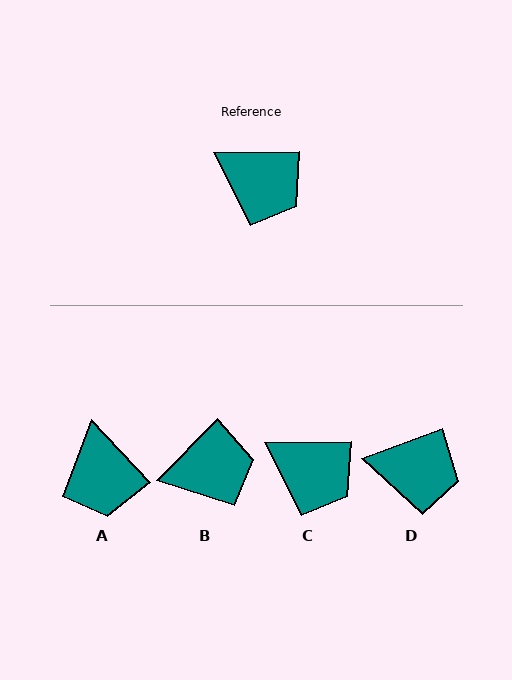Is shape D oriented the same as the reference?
No, it is off by about 20 degrees.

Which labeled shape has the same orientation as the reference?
C.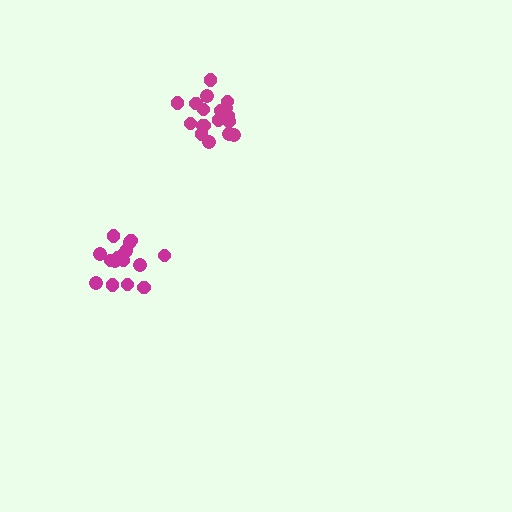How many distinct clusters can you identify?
There are 2 distinct clusters.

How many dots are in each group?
Group 1: 19 dots, Group 2: 17 dots (36 total).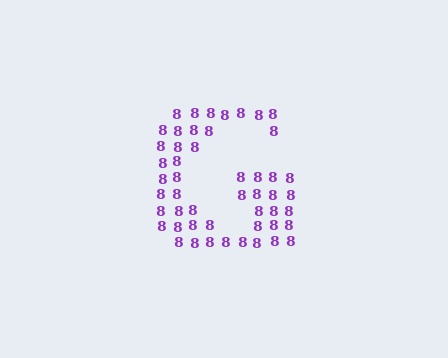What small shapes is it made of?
It is made of small digit 8's.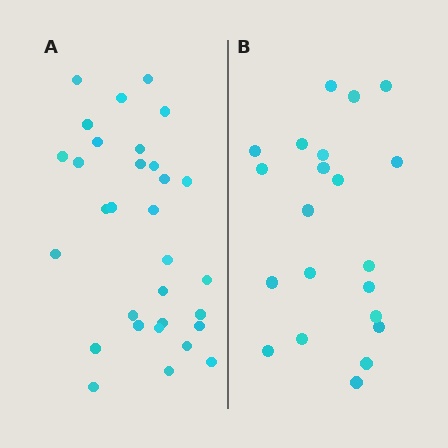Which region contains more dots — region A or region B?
Region A (the left region) has more dots.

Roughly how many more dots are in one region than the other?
Region A has roughly 10 or so more dots than region B.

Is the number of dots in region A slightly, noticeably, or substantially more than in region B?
Region A has substantially more. The ratio is roughly 1.5 to 1.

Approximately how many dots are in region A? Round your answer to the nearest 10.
About 30 dots. (The exact count is 31, which rounds to 30.)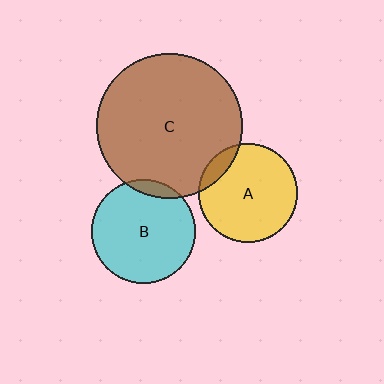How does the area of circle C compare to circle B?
Approximately 1.9 times.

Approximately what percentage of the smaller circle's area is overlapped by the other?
Approximately 10%.